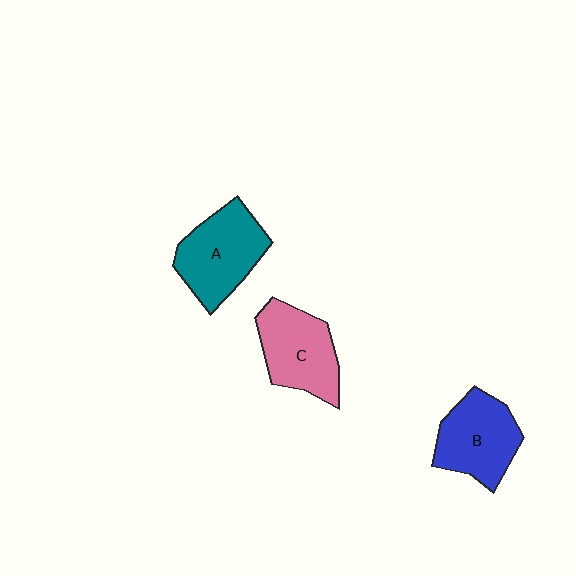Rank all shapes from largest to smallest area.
From largest to smallest: A (teal), C (pink), B (blue).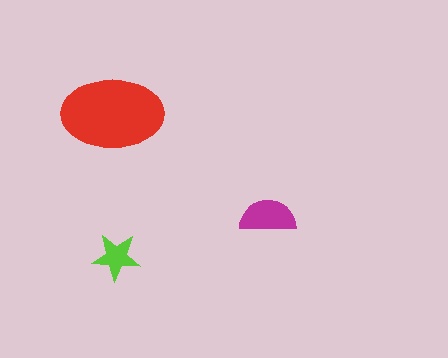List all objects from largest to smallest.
The red ellipse, the magenta semicircle, the lime star.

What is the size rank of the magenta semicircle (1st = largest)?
2nd.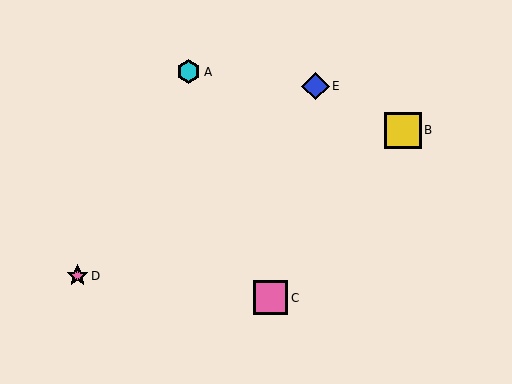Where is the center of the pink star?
The center of the pink star is at (78, 276).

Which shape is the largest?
The yellow square (labeled B) is the largest.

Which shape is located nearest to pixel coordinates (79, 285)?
The pink star (labeled D) at (78, 276) is nearest to that location.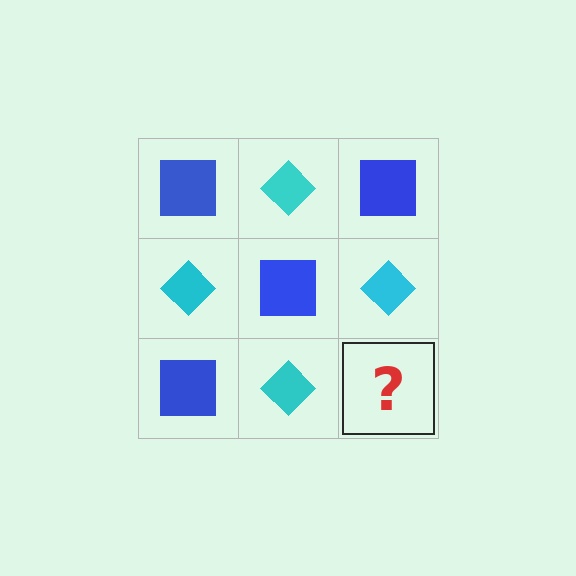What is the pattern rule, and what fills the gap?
The rule is that it alternates blue square and cyan diamond in a checkerboard pattern. The gap should be filled with a blue square.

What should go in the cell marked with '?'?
The missing cell should contain a blue square.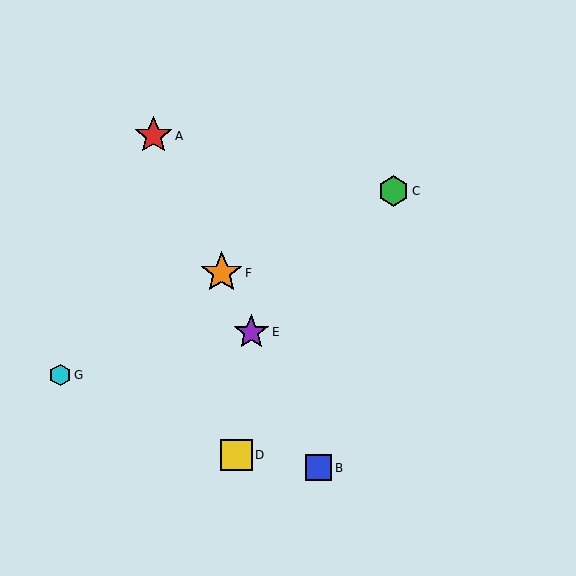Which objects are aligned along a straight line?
Objects A, B, E, F are aligned along a straight line.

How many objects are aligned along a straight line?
4 objects (A, B, E, F) are aligned along a straight line.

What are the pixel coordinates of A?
Object A is at (153, 136).